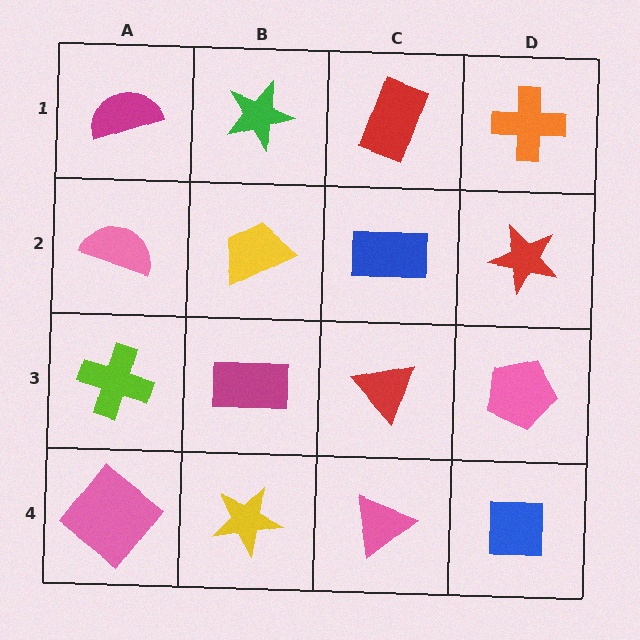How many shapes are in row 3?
4 shapes.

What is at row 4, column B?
A yellow star.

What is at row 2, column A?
A pink semicircle.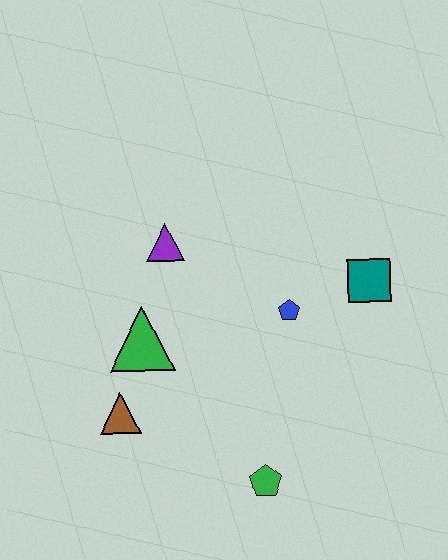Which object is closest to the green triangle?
The brown triangle is closest to the green triangle.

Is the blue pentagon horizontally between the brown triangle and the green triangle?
No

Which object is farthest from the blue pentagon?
The brown triangle is farthest from the blue pentagon.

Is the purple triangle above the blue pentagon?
Yes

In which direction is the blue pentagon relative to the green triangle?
The blue pentagon is to the right of the green triangle.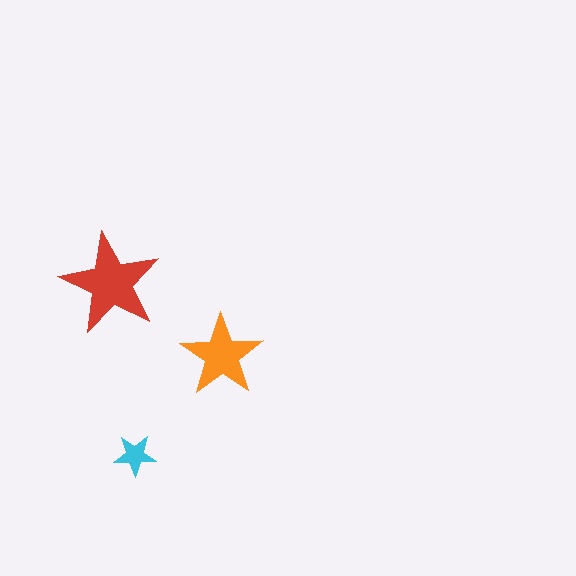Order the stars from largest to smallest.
the red one, the orange one, the cyan one.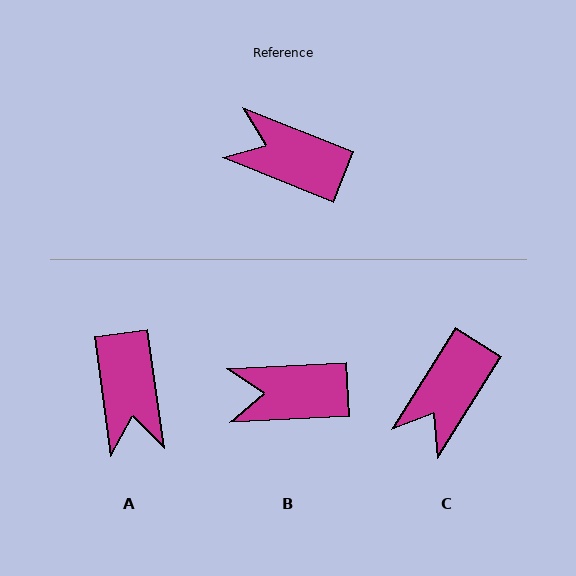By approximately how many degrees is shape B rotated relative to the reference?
Approximately 25 degrees counter-clockwise.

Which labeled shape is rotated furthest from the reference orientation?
A, about 120 degrees away.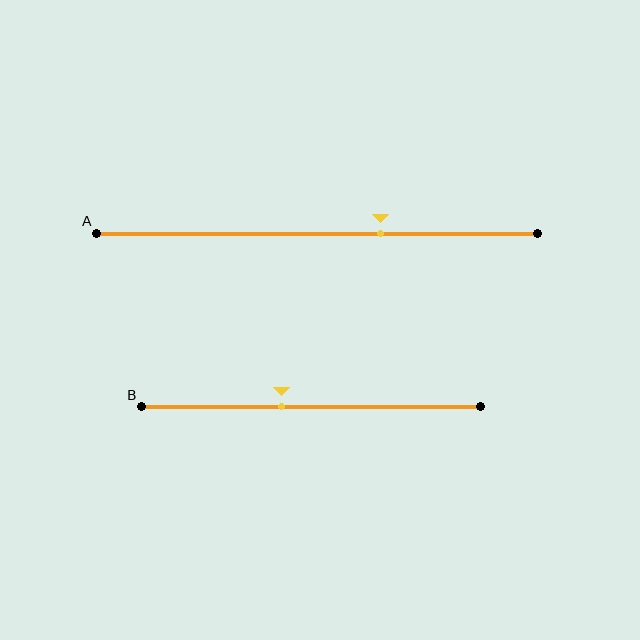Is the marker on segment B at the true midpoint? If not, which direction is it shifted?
No, the marker on segment B is shifted to the left by about 9% of the segment length.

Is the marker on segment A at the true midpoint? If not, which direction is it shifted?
No, the marker on segment A is shifted to the right by about 14% of the segment length.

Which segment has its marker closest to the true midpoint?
Segment B has its marker closest to the true midpoint.